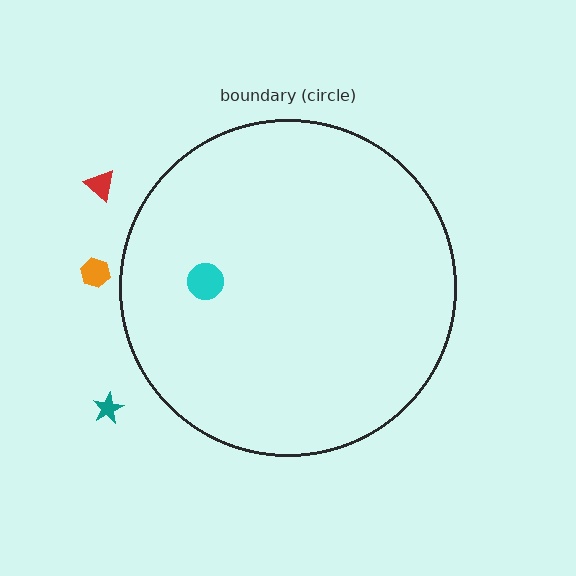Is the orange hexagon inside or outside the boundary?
Outside.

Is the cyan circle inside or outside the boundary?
Inside.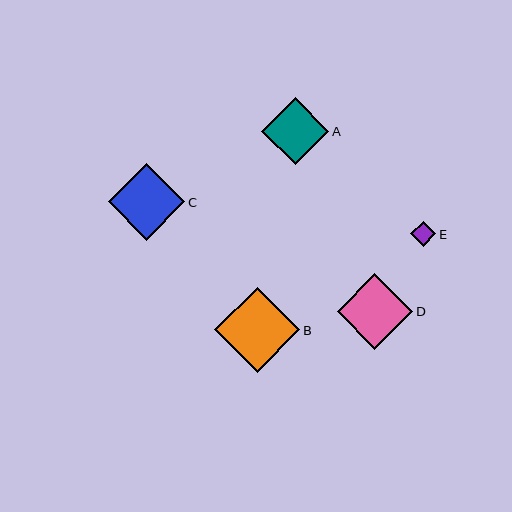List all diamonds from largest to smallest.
From largest to smallest: B, C, D, A, E.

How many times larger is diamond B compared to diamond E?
Diamond B is approximately 3.4 times the size of diamond E.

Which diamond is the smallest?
Diamond E is the smallest with a size of approximately 25 pixels.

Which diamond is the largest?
Diamond B is the largest with a size of approximately 85 pixels.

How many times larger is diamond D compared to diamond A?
Diamond D is approximately 1.1 times the size of diamond A.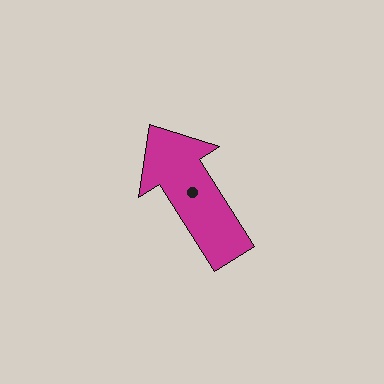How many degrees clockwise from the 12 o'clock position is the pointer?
Approximately 328 degrees.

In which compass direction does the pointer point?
Northwest.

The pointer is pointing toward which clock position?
Roughly 11 o'clock.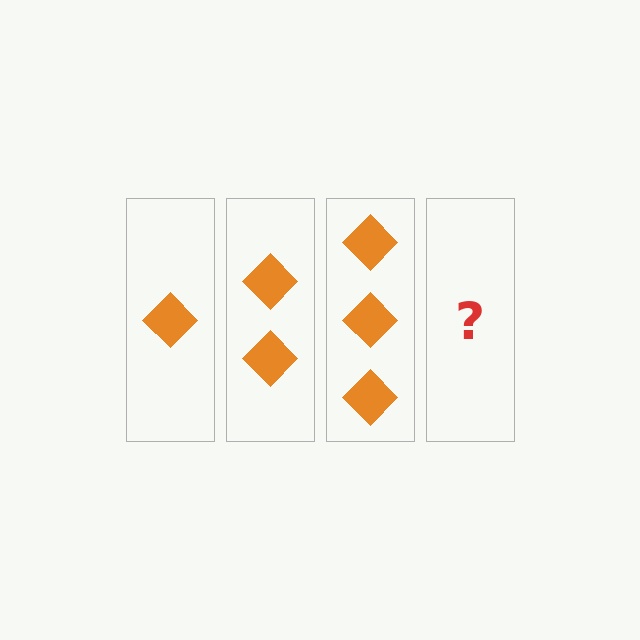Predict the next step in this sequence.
The next step is 4 diamonds.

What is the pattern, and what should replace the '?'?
The pattern is that each step adds one more diamond. The '?' should be 4 diamonds.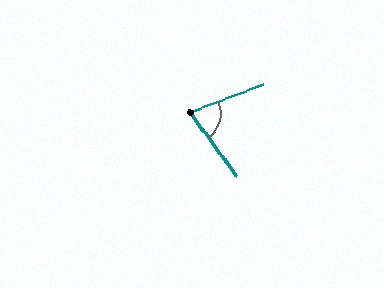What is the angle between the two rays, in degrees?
Approximately 75 degrees.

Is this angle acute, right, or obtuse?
It is acute.